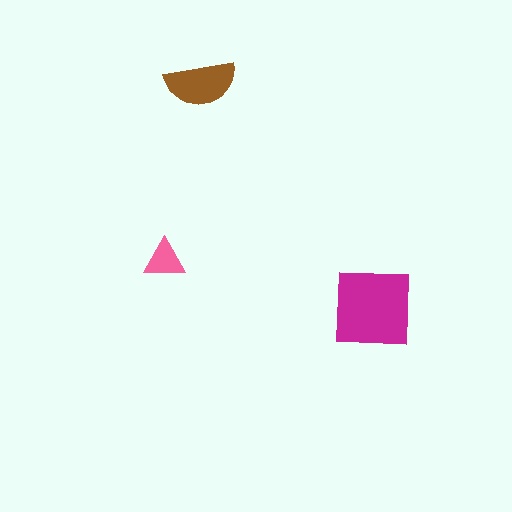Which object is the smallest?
The pink triangle.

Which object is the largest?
The magenta square.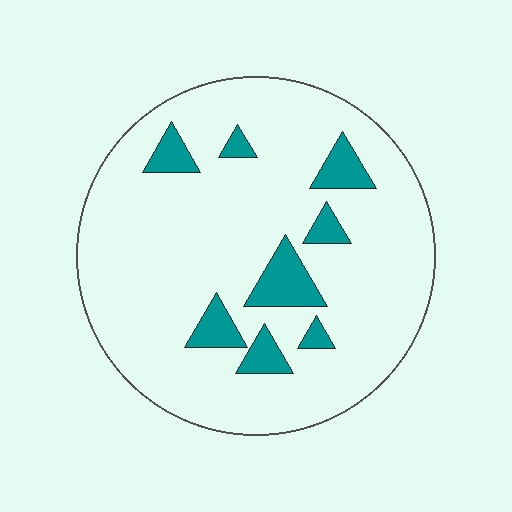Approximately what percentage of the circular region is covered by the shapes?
Approximately 10%.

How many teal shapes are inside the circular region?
8.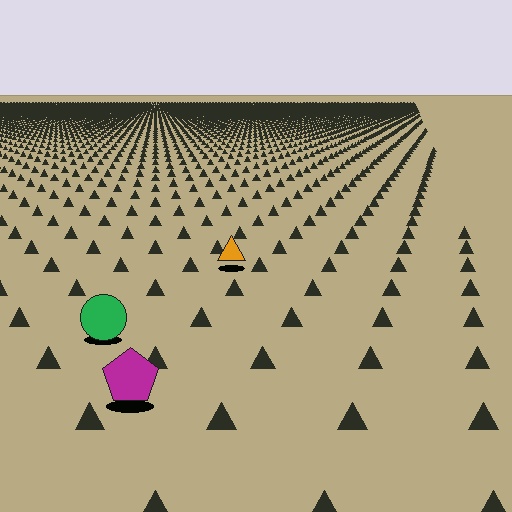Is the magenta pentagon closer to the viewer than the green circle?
Yes. The magenta pentagon is closer — you can tell from the texture gradient: the ground texture is coarser near it.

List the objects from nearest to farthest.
From nearest to farthest: the magenta pentagon, the green circle, the orange triangle.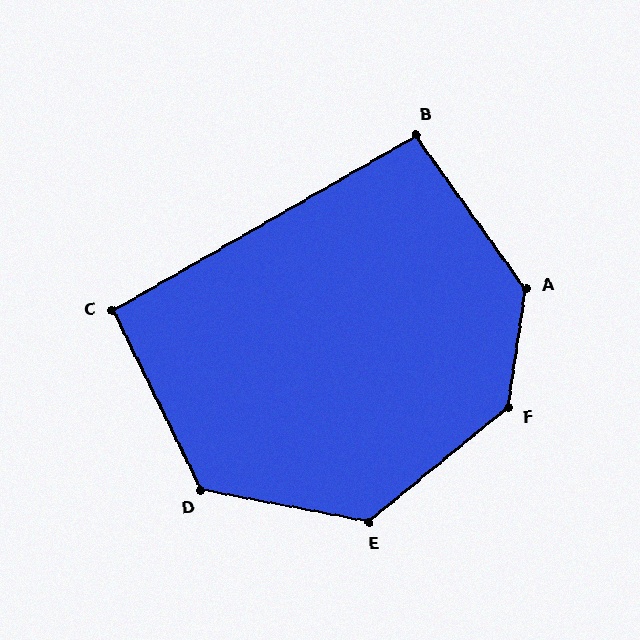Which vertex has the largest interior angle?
F, at approximately 138 degrees.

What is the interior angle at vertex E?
Approximately 130 degrees (obtuse).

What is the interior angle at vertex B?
Approximately 96 degrees (obtuse).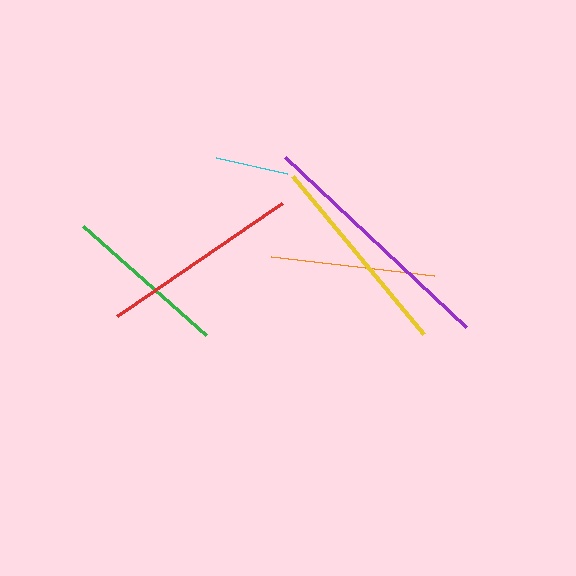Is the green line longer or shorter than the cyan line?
The green line is longer than the cyan line.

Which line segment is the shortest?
The cyan line is the shortest at approximately 72 pixels.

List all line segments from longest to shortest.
From longest to shortest: purple, yellow, red, green, orange, cyan.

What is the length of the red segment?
The red segment is approximately 200 pixels long.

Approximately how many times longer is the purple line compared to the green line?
The purple line is approximately 1.5 times the length of the green line.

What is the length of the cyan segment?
The cyan segment is approximately 72 pixels long.